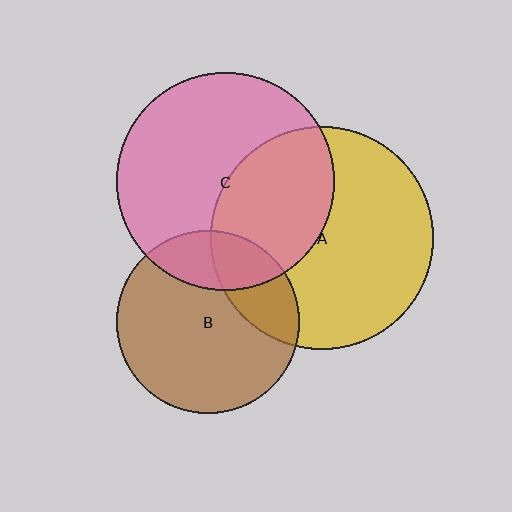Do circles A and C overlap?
Yes.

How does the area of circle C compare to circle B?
Approximately 1.4 times.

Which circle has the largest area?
Circle A (yellow).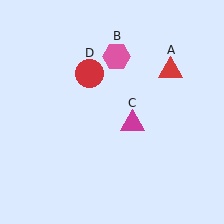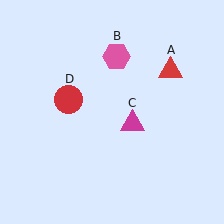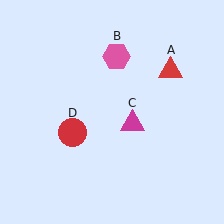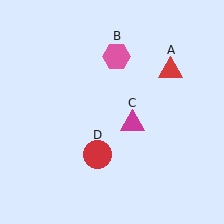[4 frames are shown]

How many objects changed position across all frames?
1 object changed position: red circle (object D).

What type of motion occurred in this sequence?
The red circle (object D) rotated counterclockwise around the center of the scene.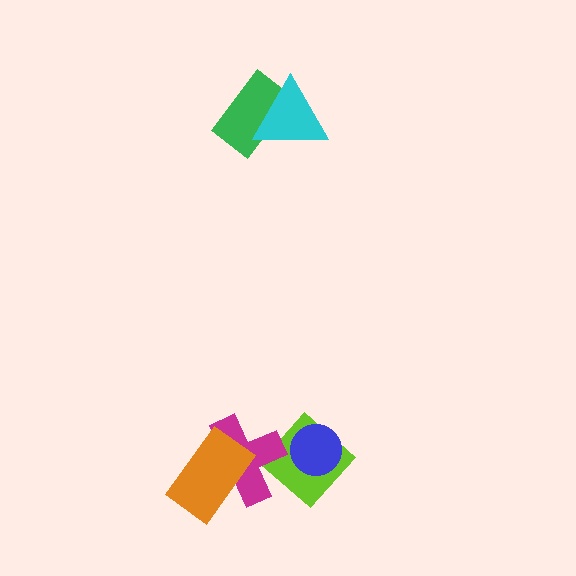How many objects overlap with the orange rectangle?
1 object overlaps with the orange rectangle.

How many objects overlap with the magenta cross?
2 objects overlap with the magenta cross.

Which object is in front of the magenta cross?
The orange rectangle is in front of the magenta cross.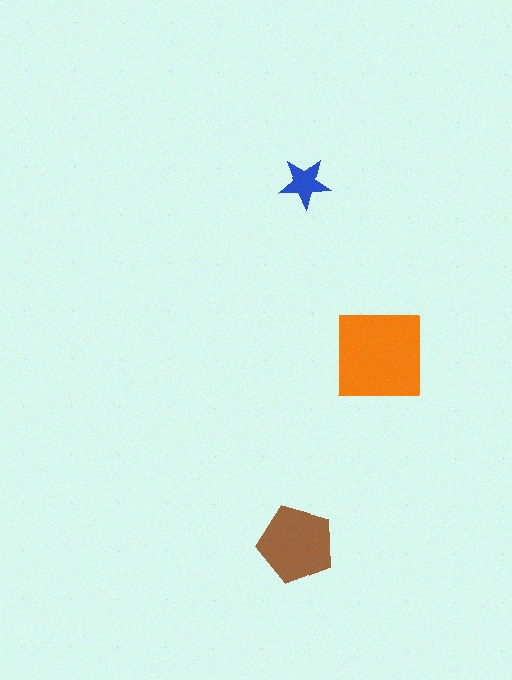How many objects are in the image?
There are 3 objects in the image.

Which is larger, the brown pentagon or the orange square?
The orange square.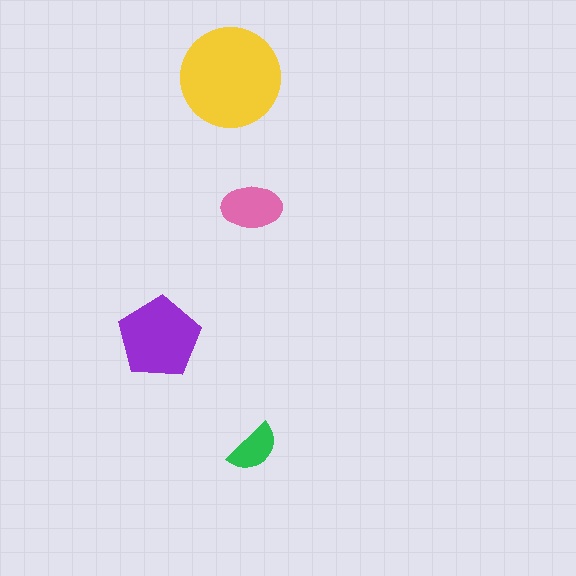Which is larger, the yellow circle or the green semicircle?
The yellow circle.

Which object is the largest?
The yellow circle.